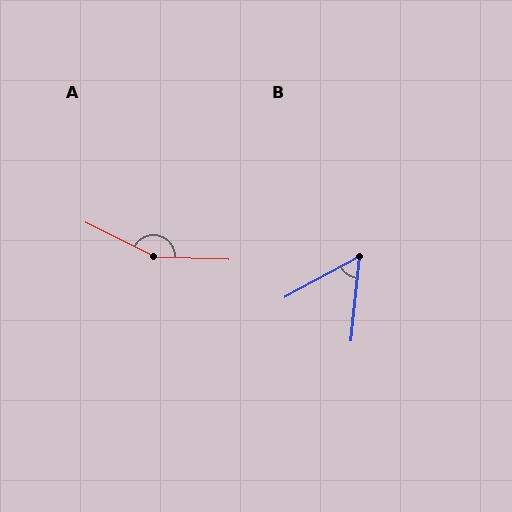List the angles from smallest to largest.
B (55°), A (156°).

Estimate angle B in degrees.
Approximately 55 degrees.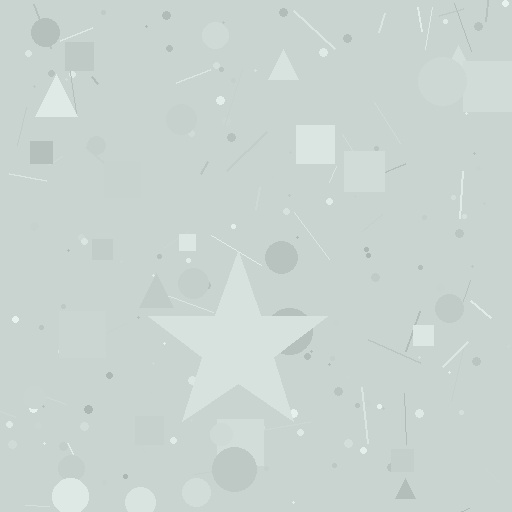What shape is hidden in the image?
A star is hidden in the image.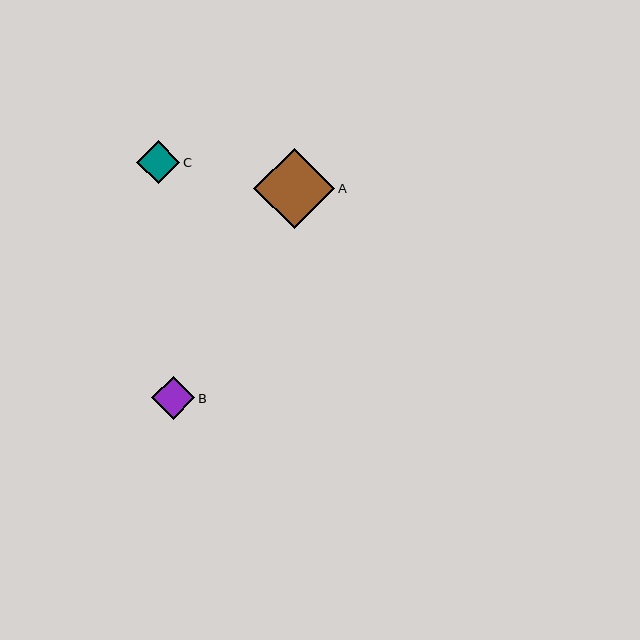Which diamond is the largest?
Diamond A is the largest with a size of approximately 81 pixels.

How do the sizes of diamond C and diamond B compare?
Diamond C and diamond B are approximately the same size.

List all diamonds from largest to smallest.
From largest to smallest: A, C, B.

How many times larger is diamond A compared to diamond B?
Diamond A is approximately 1.9 times the size of diamond B.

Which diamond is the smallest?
Diamond B is the smallest with a size of approximately 43 pixels.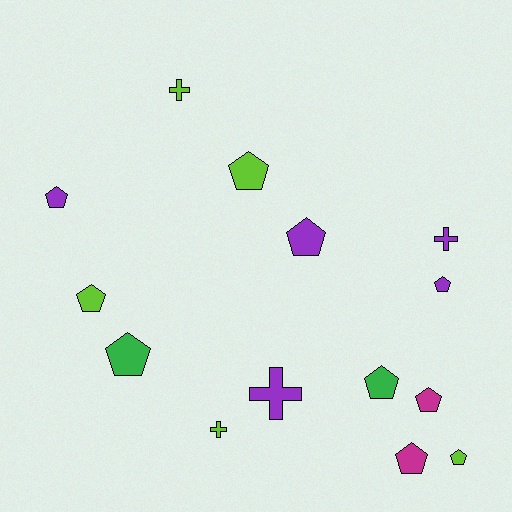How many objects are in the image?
There are 14 objects.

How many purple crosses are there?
There are 2 purple crosses.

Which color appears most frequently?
Purple, with 5 objects.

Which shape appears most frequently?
Pentagon, with 10 objects.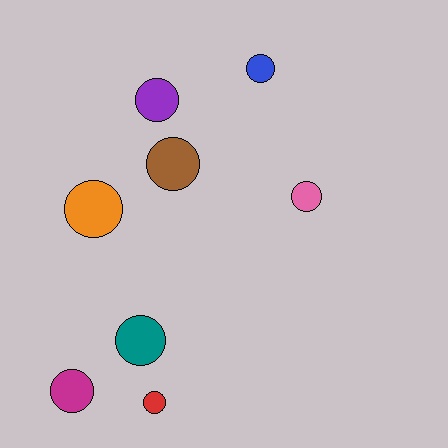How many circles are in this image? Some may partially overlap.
There are 8 circles.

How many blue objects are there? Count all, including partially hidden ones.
There is 1 blue object.